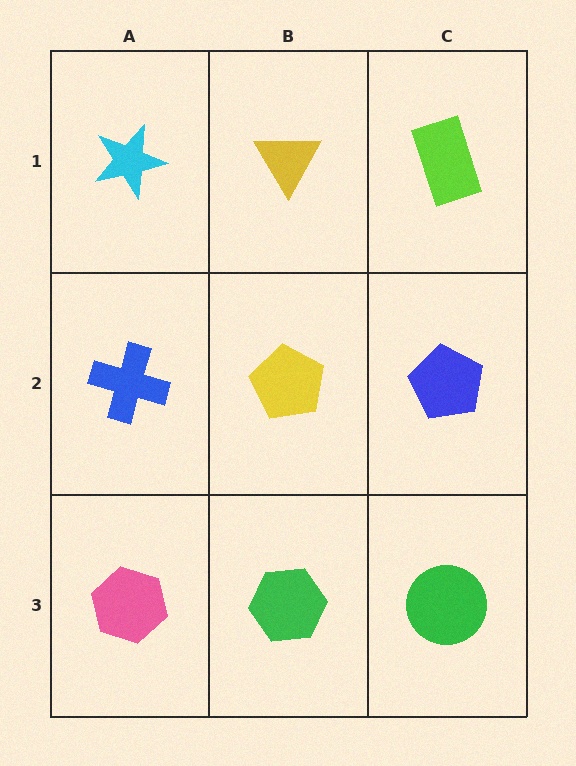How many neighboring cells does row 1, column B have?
3.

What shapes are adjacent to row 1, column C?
A blue pentagon (row 2, column C), a yellow triangle (row 1, column B).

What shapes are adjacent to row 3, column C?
A blue pentagon (row 2, column C), a green hexagon (row 3, column B).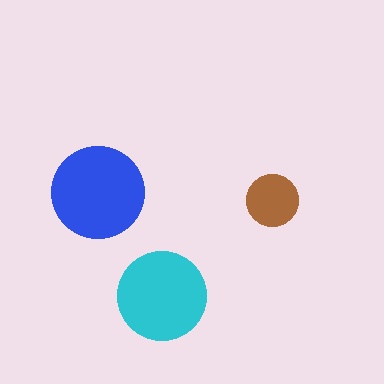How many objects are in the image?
There are 3 objects in the image.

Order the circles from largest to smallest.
the blue one, the cyan one, the brown one.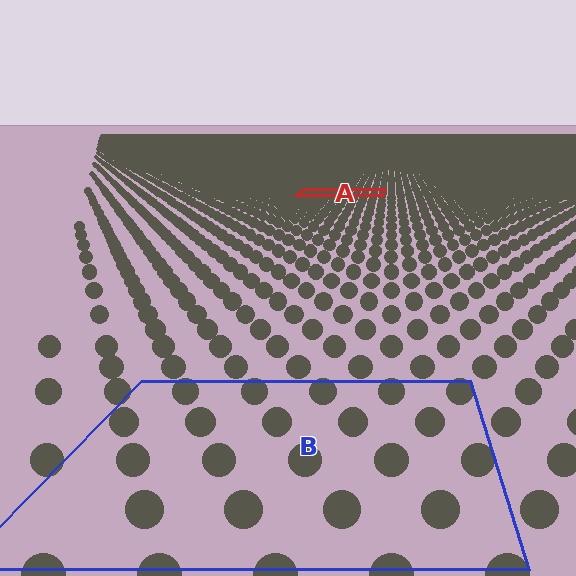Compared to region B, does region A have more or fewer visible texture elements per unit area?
Region A has more texture elements per unit area — they are packed more densely because it is farther away.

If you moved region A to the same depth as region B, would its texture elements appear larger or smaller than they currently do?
They would appear larger. At a closer depth, the same texture elements are projected at a bigger on-screen size.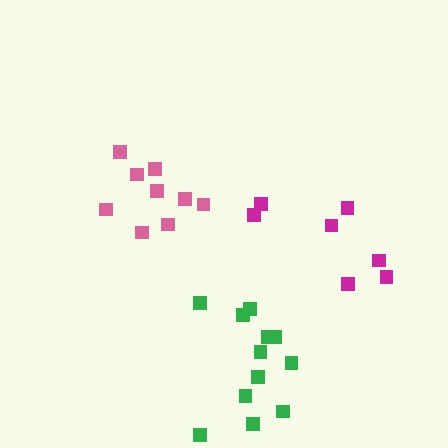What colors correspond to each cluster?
The clusters are colored: pink, green, magenta.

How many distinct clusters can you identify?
There are 3 distinct clusters.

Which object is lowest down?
The green cluster is bottommost.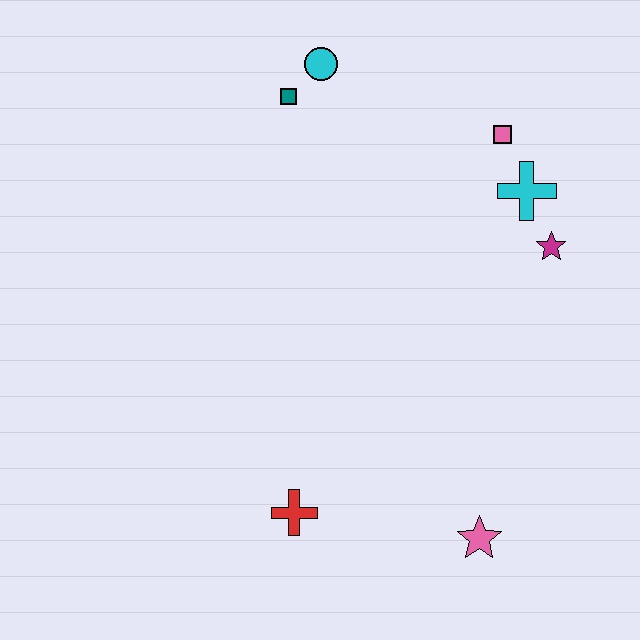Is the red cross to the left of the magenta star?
Yes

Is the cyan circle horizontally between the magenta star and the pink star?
No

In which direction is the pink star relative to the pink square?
The pink star is below the pink square.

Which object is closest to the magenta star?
The cyan cross is closest to the magenta star.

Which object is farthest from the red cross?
The cyan circle is farthest from the red cross.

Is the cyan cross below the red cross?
No